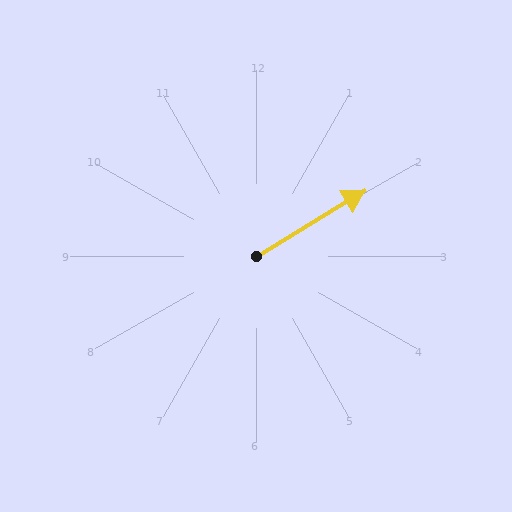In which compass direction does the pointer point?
Northeast.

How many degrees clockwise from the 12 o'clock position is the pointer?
Approximately 59 degrees.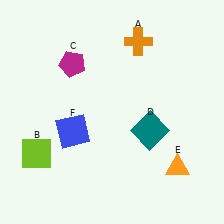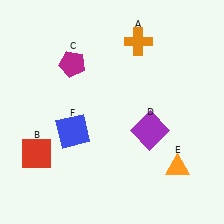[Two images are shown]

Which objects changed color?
B changed from lime to red. D changed from teal to purple.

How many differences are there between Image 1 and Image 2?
There are 2 differences between the two images.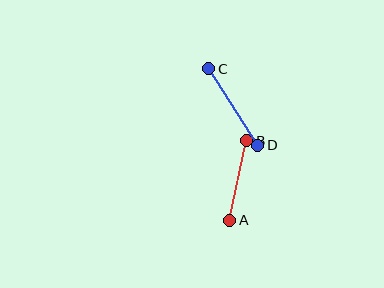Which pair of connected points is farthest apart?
Points C and D are farthest apart.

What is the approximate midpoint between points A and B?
The midpoint is at approximately (238, 180) pixels.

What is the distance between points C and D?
The distance is approximately 91 pixels.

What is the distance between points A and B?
The distance is approximately 81 pixels.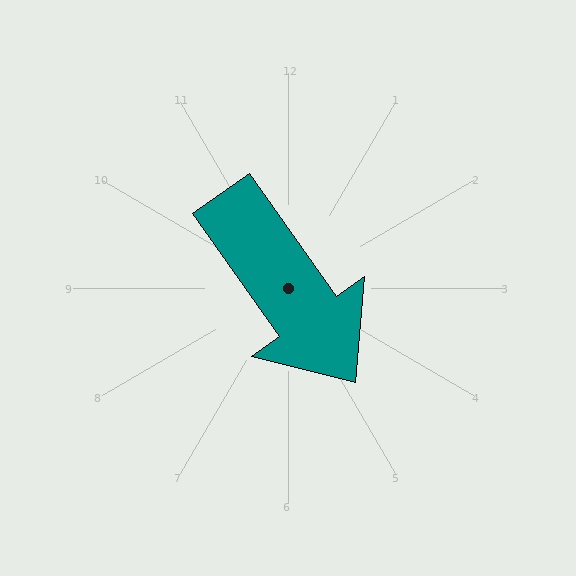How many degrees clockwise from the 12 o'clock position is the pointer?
Approximately 145 degrees.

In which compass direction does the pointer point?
Southeast.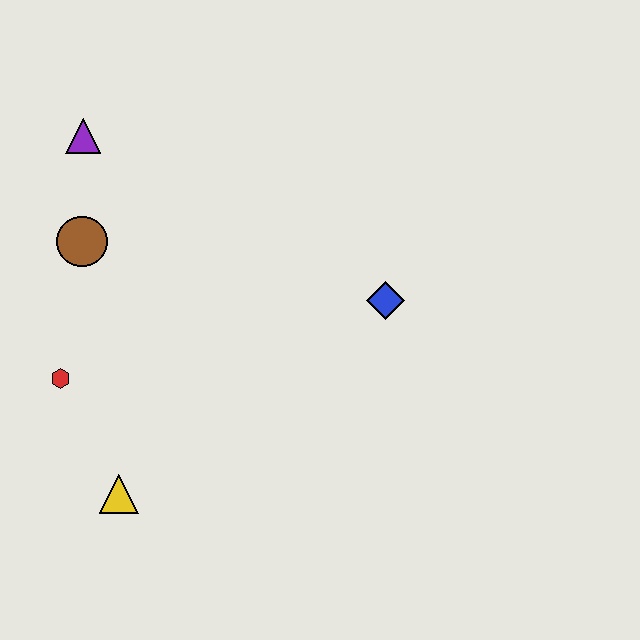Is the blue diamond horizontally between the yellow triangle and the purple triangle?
No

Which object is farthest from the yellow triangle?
The purple triangle is farthest from the yellow triangle.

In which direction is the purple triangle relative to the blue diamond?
The purple triangle is to the left of the blue diamond.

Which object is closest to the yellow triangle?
The red hexagon is closest to the yellow triangle.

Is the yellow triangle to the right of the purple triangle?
Yes